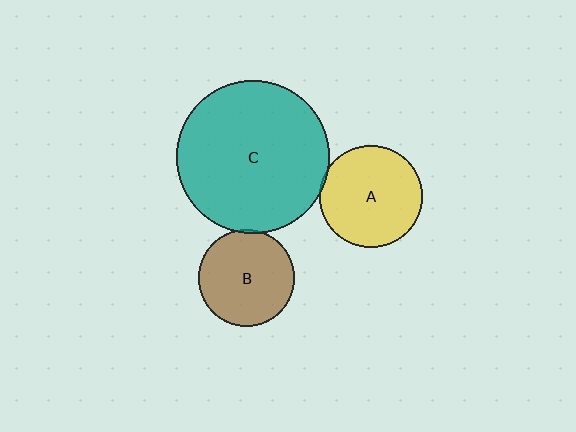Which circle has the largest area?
Circle C (teal).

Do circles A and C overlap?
Yes.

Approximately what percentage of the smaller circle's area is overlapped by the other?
Approximately 5%.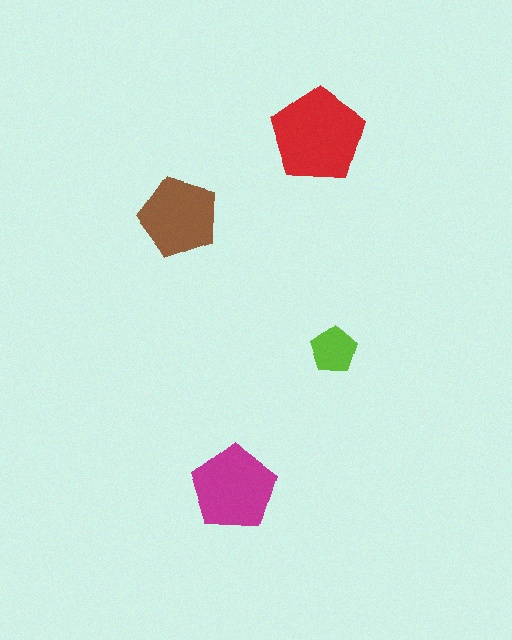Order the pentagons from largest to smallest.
the red one, the magenta one, the brown one, the lime one.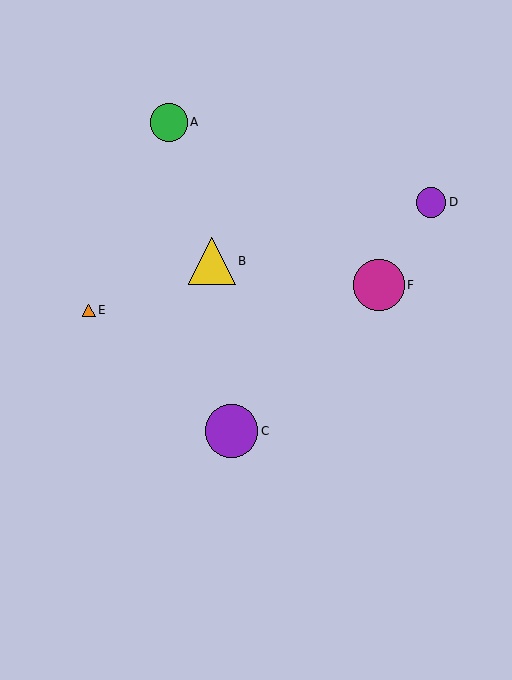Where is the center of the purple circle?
The center of the purple circle is at (431, 202).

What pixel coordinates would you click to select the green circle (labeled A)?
Click at (169, 123) to select the green circle A.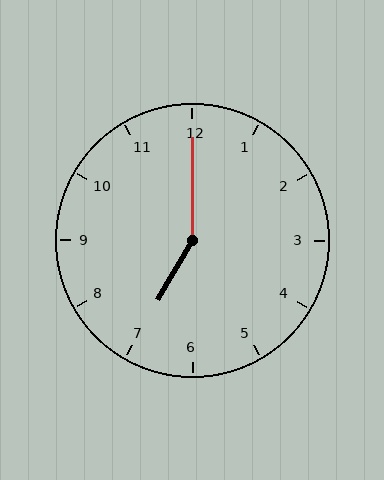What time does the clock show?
7:00.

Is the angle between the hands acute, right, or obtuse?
It is obtuse.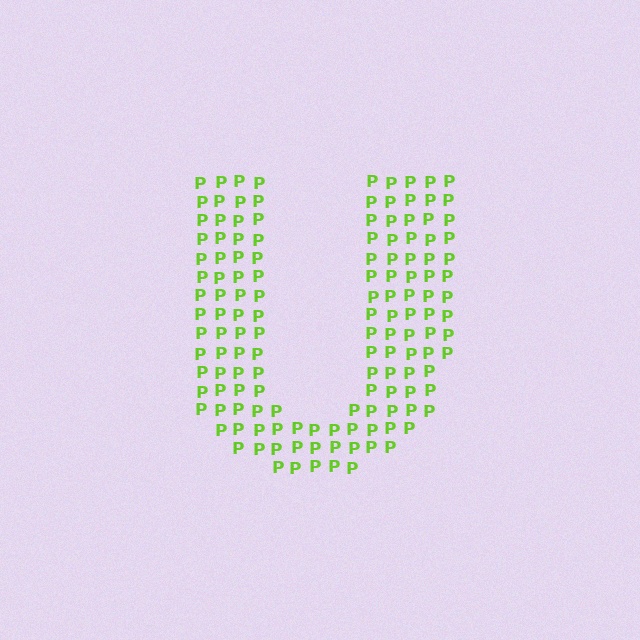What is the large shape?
The large shape is the letter U.